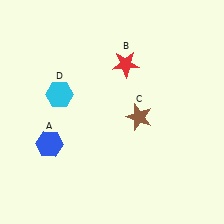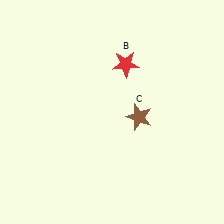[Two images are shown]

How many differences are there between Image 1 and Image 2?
There are 2 differences between the two images.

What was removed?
The blue hexagon (A), the cyan hexagon (D) were removed in Image 2.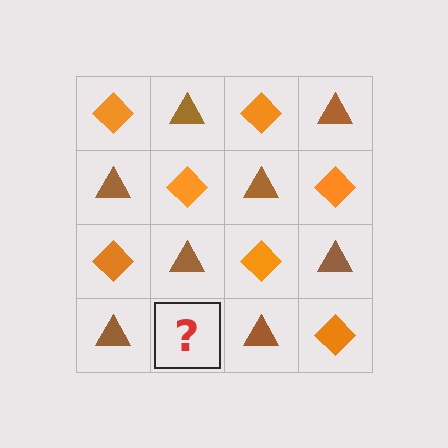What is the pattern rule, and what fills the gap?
The rule is that it alternates orange diamond and brown triangle in a checkerboard pattern. The gap should be filled with an orange diamond.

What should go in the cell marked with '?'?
The missing cell should contain an orange diamond.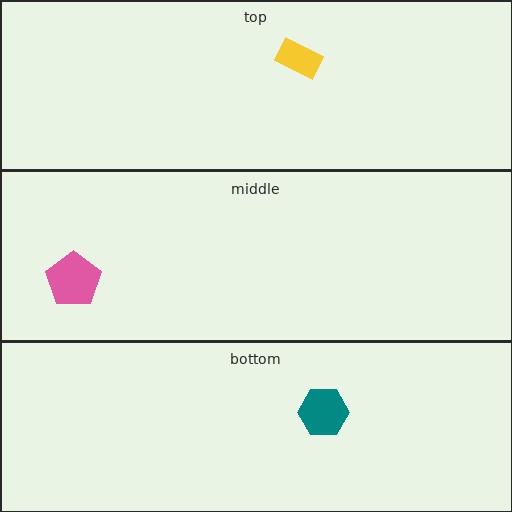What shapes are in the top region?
The yellow rectangle.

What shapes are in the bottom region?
The teal hexagon.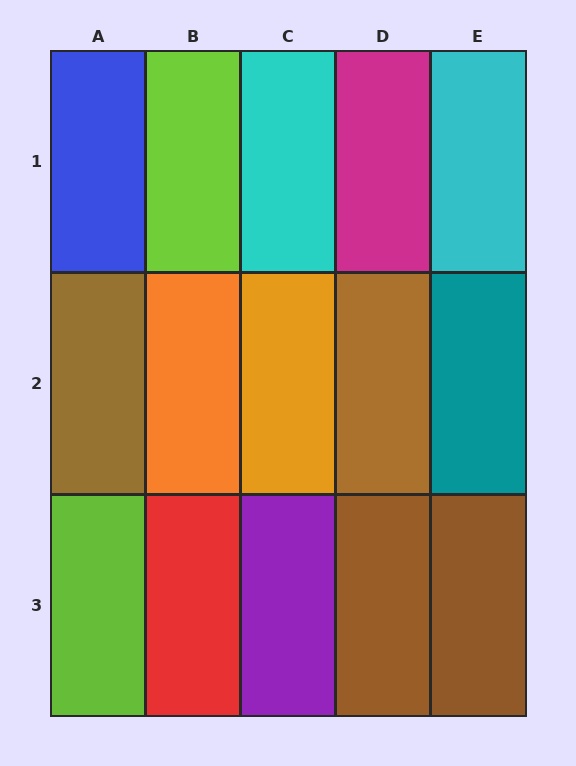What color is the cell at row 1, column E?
Cyan.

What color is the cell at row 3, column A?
Lime.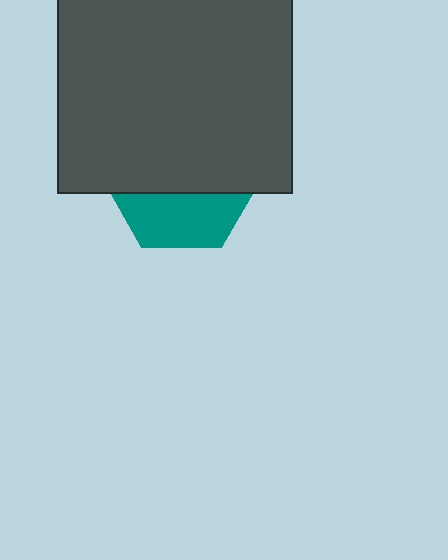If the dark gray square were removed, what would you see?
You would see the complete teal hexagon.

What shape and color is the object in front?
The object in front is a dark gray square.